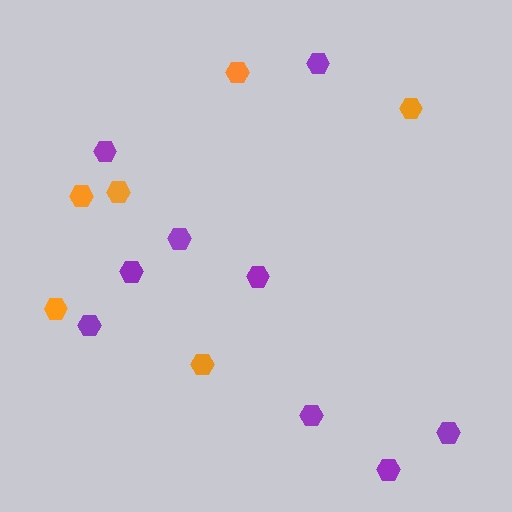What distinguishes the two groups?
There are 2 groups: one group of purple hexagons (9) and one group of orange hexagons (6).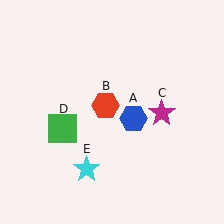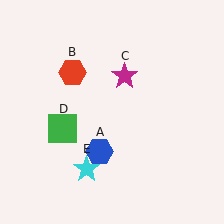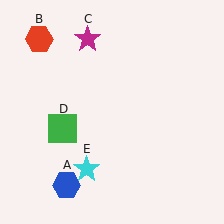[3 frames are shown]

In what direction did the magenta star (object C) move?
The magenta star (object C) moved up and to the left.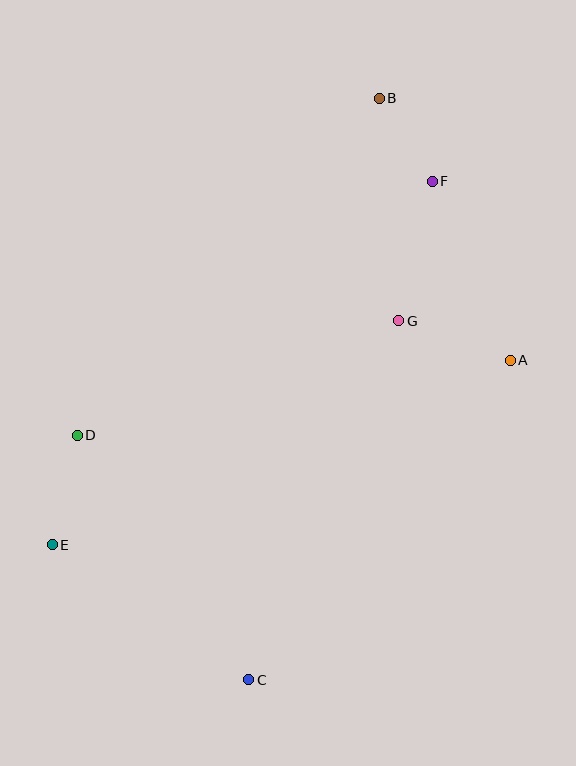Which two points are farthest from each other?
Points B and C are farthest from each other.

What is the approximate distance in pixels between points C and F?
The distance between C and F is approximately 531 pixels.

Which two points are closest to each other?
Points B and F are closest to each other.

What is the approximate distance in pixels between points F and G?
The distance between F and G is approximately 144 pixels.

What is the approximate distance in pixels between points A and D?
The distance between A and D is approximately 439 pixels.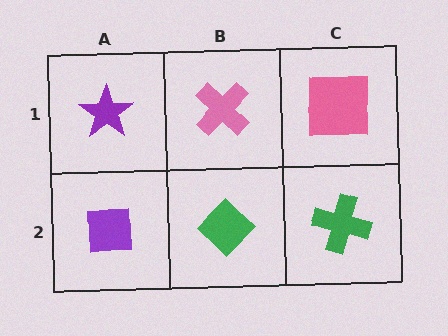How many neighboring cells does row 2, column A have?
2.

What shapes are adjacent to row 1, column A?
A purple square (row 2, column A), a pink cross (row 1, column B).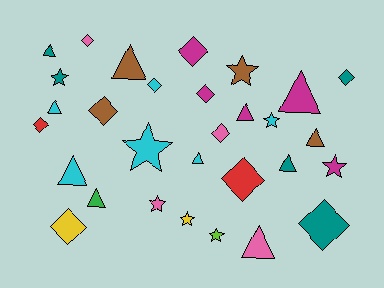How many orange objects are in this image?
There are no orange objects.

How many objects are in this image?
There are 30 objects.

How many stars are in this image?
There are 8 stars.